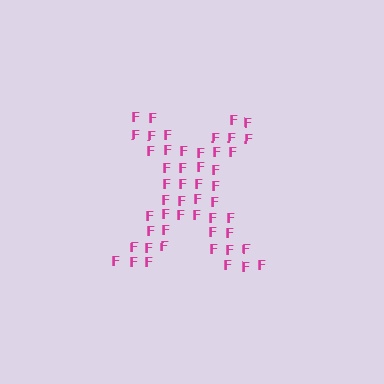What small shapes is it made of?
It is made of small letter F's.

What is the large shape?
The large shape is the letter X.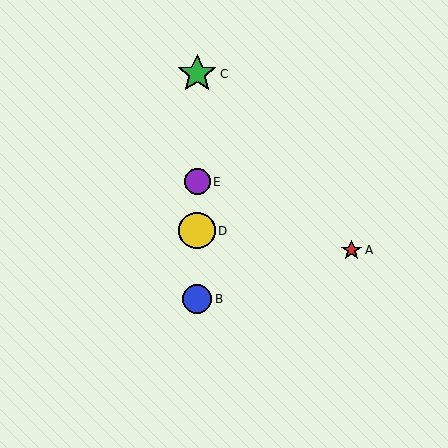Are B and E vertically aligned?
Yes, both are at x≈197.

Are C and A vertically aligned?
No, C is at x≈197 and A is at x≈352.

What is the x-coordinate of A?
Object A is at x≈352.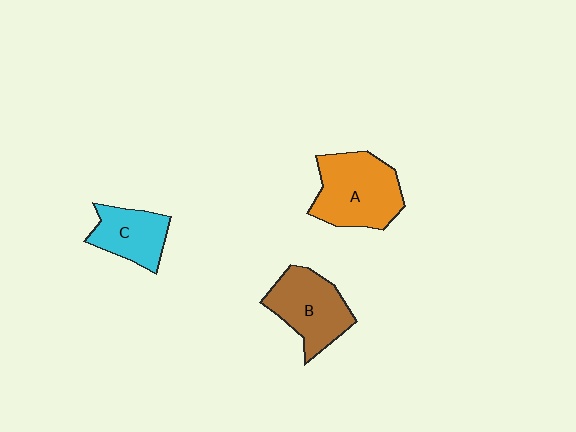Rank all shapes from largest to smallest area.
From largest to smallest: A (orange), B (brown), C (cyan).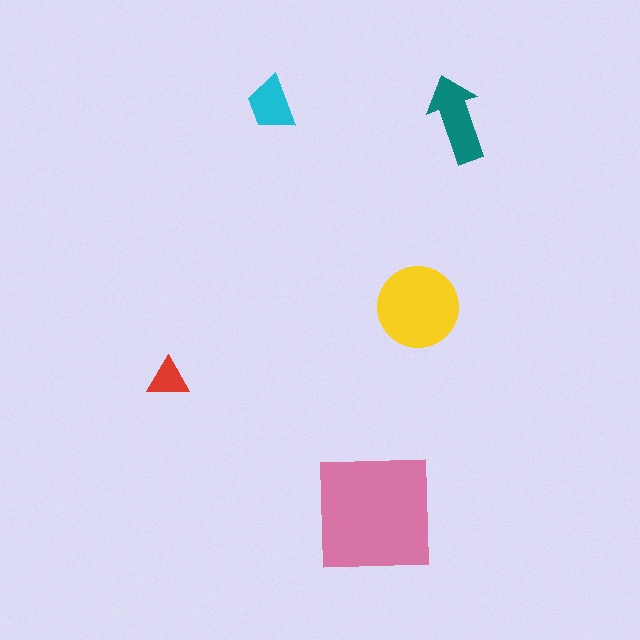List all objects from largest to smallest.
The pink square, the yellow circle, the teal arrow, the cyan trapezoid, the red triangle.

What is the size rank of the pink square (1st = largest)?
1st.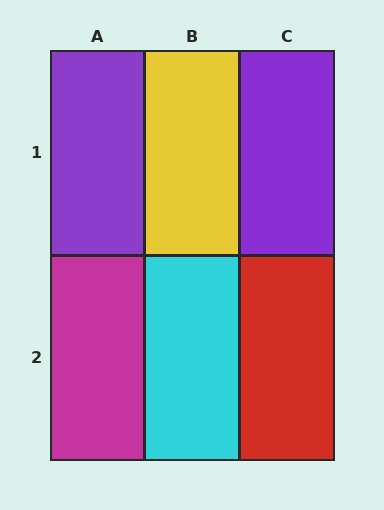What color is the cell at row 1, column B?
Yellow.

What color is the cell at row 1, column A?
Purple.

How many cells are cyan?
1 cell is cyan.